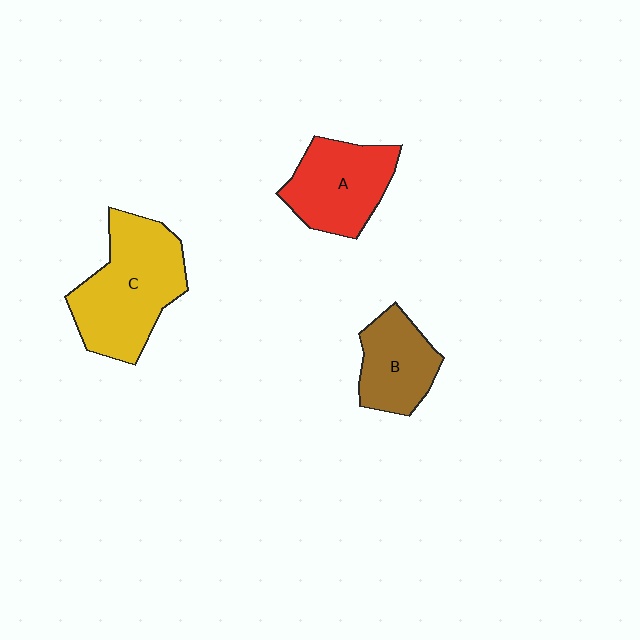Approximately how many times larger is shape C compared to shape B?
Approximately 1.7 times.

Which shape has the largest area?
Shape C (yellow).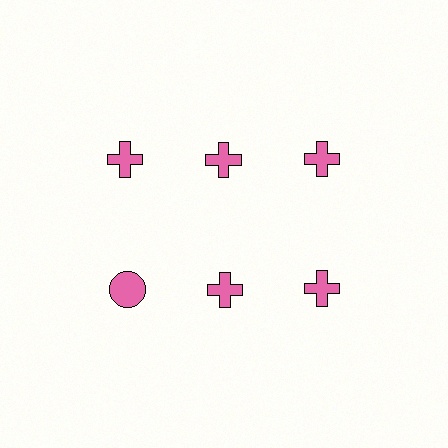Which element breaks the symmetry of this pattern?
The pink circle in the second row, leftmost column breaks the symmetry. All other shapes are pink crosses.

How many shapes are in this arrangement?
There are 6 shapes arranged in a grid pattern.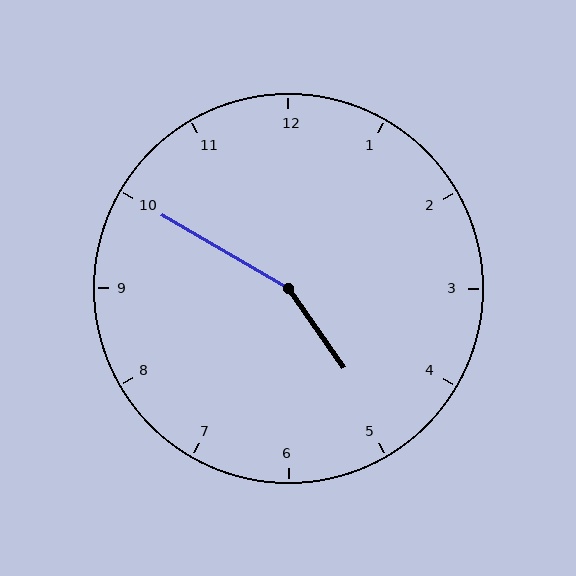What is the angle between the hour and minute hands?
Approximately 155 degrees.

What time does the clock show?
4:50.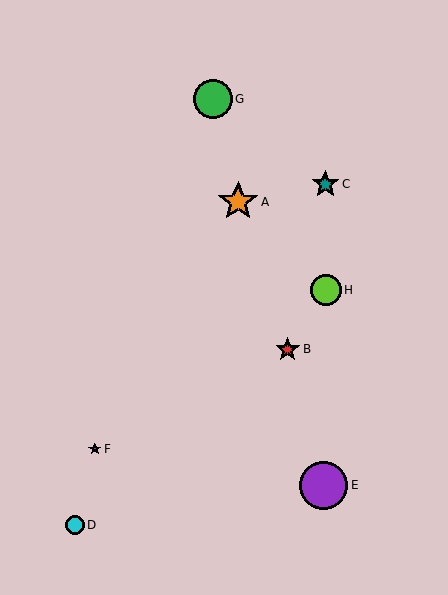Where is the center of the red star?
The center of the red star is at (288, 349).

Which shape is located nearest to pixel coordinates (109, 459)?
The purple star (labeled F) at (95, 449) is nearest to that location.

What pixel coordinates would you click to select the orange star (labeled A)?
Click at (238, 202) to select the orange star A.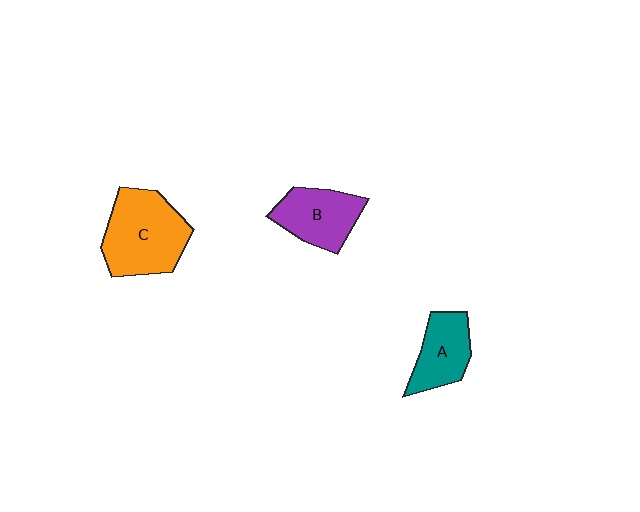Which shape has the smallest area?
Shape A (teal).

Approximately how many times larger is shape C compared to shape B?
Approximately 1.5 times.